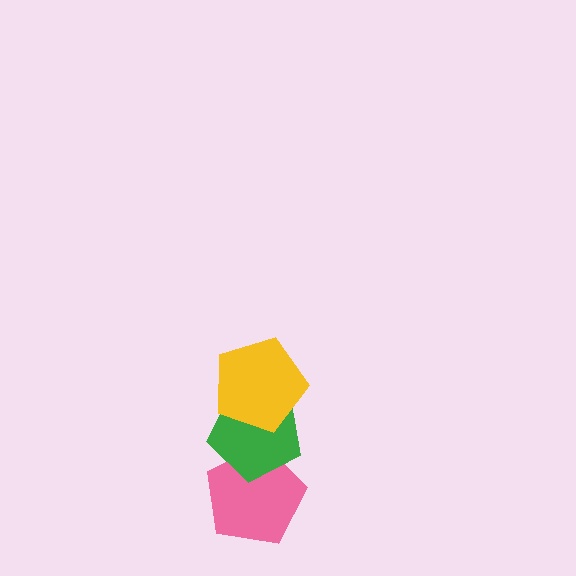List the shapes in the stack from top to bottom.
From top to bottom: the yellow pentagon, the green pentagon, the pink pentagon.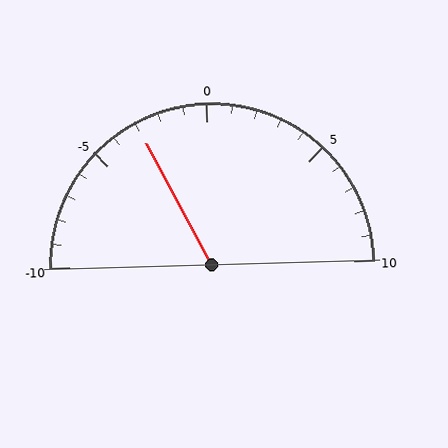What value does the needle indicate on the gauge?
The needle indicates approximately -3.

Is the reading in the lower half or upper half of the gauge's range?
The reading is in the lower half of the range (-10 to 10).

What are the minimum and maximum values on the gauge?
The gauge ranges from -10 to 10.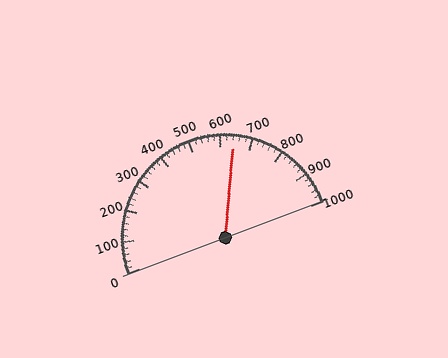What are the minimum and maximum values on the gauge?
The gauge ranges from 0 to 1000.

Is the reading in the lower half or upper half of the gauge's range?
The reading is in the upper half of the range (0 to 1000).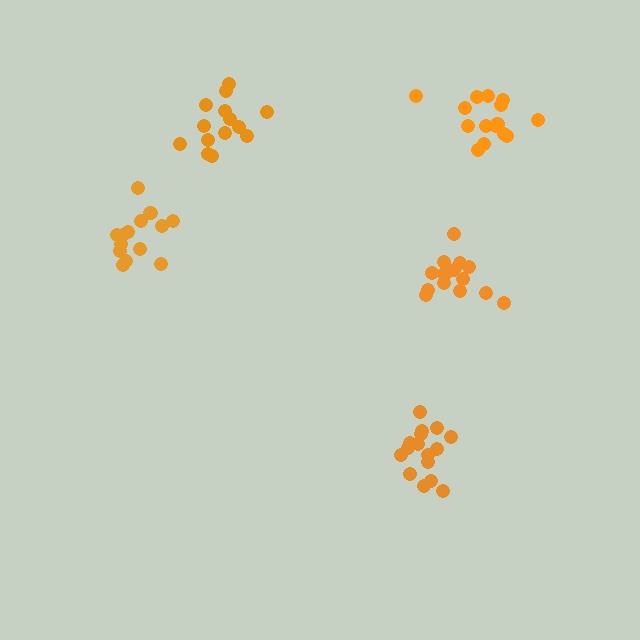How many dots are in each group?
Group 1: 14 dots, Group 2: 16 dots, Group 3: 15 dots, Group 4: 14 dots, Group 5: 15 dots (74 total).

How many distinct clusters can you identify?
There are 5 distinct clusters.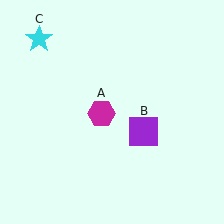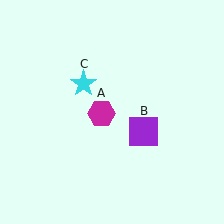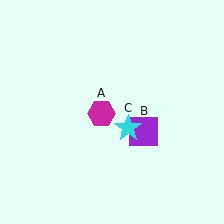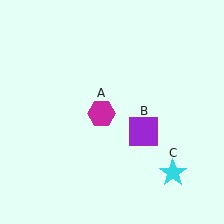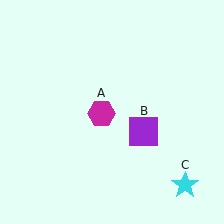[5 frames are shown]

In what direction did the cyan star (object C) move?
The cyan star (object C) moved down and to the right.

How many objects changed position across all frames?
1 object changed position: cyan star (object C).